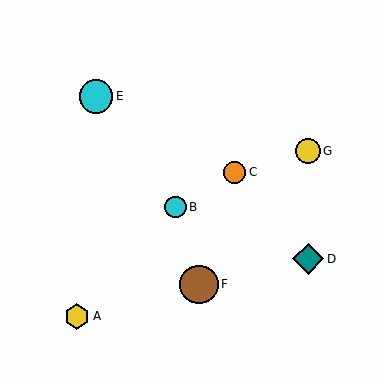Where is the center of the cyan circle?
The center of the cyan circle is at (176, 207).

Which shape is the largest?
The brown circle (labeled F) is the largest.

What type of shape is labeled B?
Shape B is a cyan circle.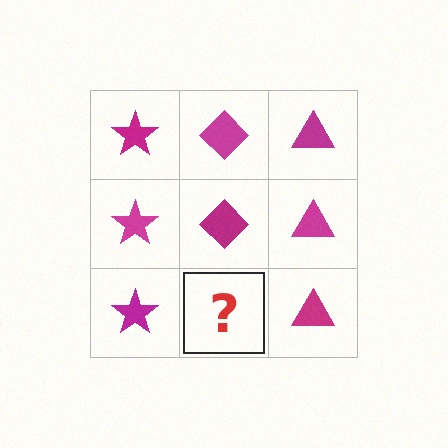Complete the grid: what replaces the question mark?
The question mark should be replaced with a magenta diamond.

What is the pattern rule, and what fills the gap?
The rule is that each column has a consistent shape. The gap should be filled with a magenta diamond.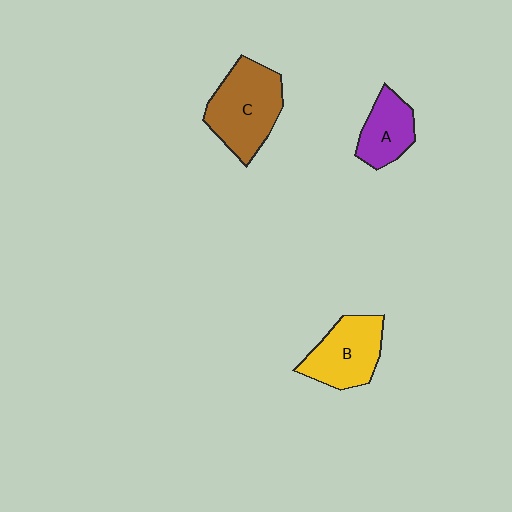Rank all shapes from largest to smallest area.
From largest to smallest: C (brown), B (yellow), A (purple).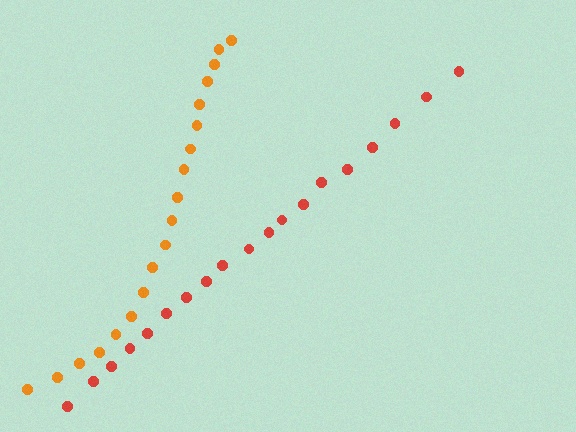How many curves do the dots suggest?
There are 2 distinct paths.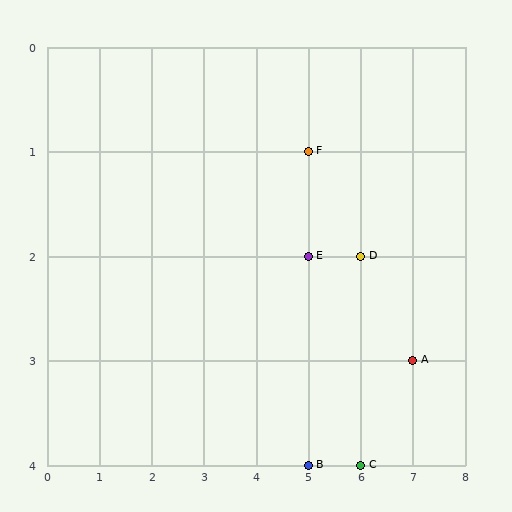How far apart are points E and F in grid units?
Points E and F are 1 row apart.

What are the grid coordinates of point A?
Point A is at grid coordinates (7, 3).